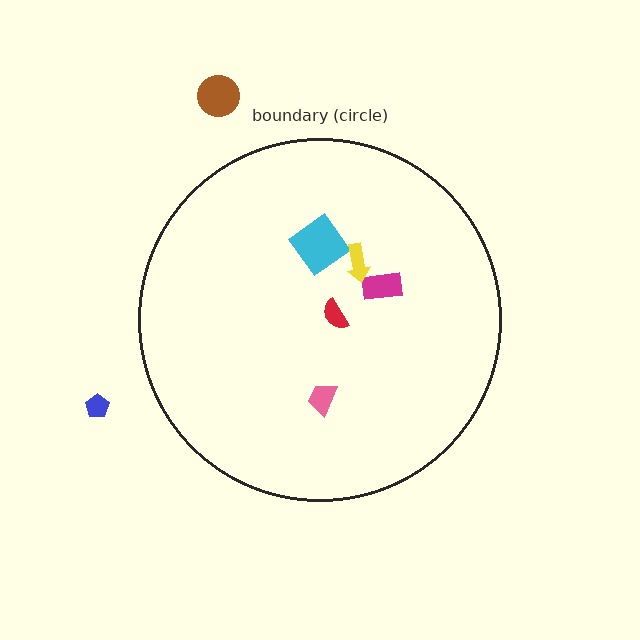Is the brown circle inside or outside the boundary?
Outside.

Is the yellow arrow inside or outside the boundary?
Inside.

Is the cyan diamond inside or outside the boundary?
Inside.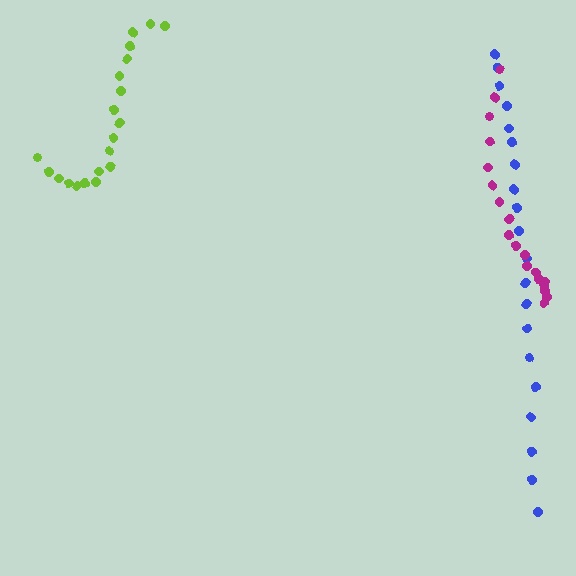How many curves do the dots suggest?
There are 3 distinct paths.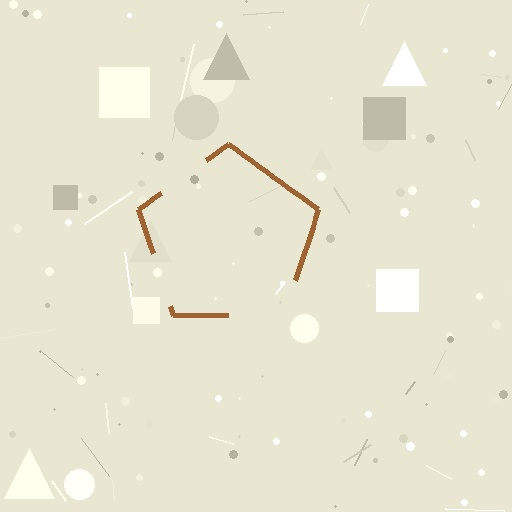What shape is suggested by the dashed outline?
The dashed outline suggests a pentagon.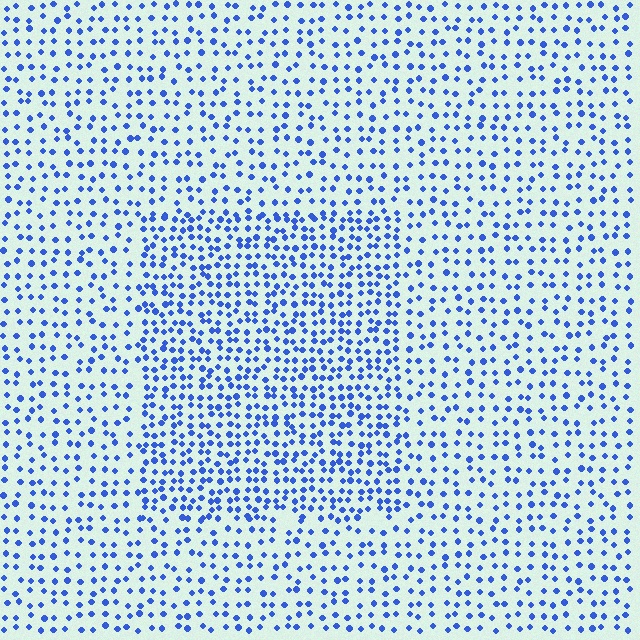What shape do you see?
I see a rectangle.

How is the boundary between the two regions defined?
The boundary is defined by a change in element density (approximately 1.7x ratio). All elements are the same color, size, and shape.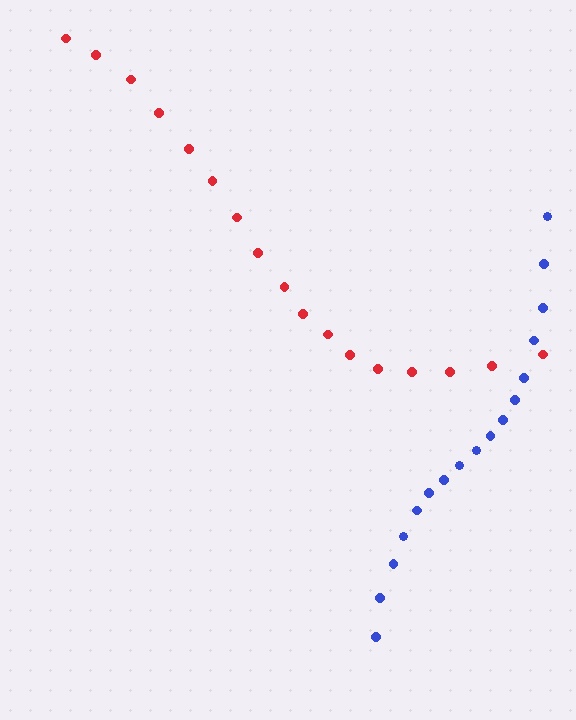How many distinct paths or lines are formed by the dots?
There are 2 distinct paths.